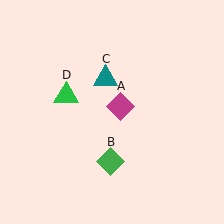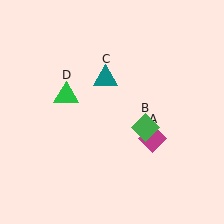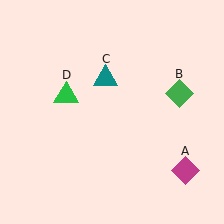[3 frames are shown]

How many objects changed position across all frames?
2 objects changed position: magenta diamond (object A), green diamond (object B).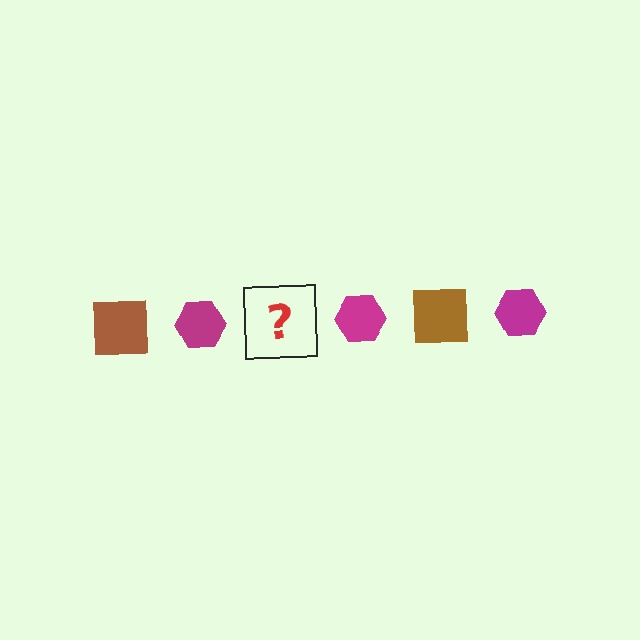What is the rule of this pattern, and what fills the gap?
The rule is that the pattern alternates between brown square and magenta hexagon. The gap should be filled with a brown square.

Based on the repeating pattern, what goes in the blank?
The blank should be a brown square.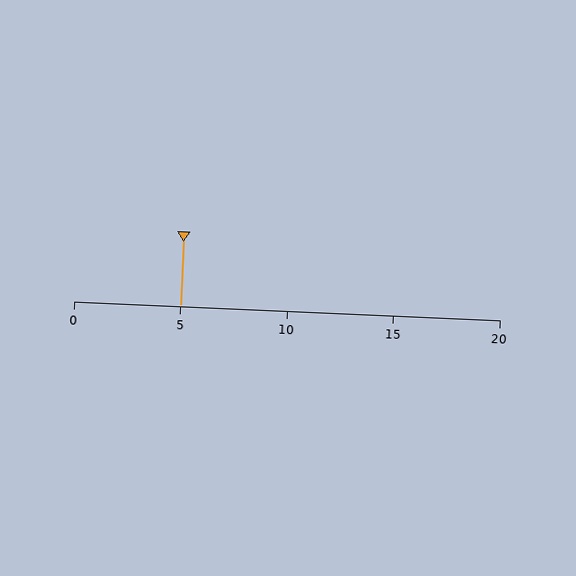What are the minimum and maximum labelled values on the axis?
The axis runs from 0 to 20.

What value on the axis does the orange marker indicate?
The marker indicates approximately 5.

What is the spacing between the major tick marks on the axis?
The major ticks are spaced 5 apart.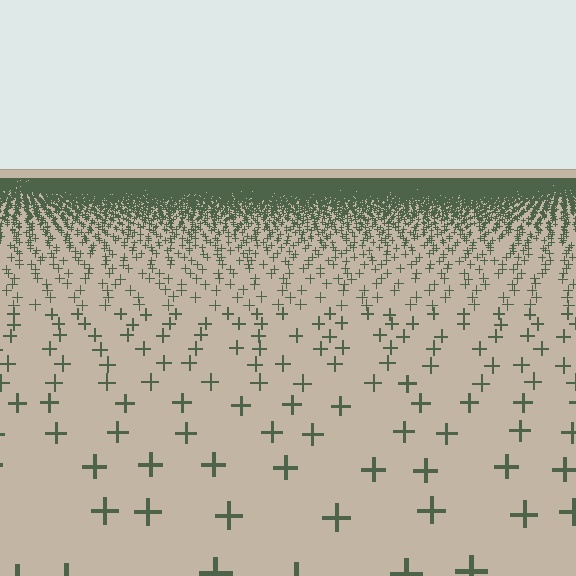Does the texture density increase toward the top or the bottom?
Density increases toward the top.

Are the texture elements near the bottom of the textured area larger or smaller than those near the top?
Larger. Near the bottom, elements are closer to the viewer and appear at a bigger on-screen size.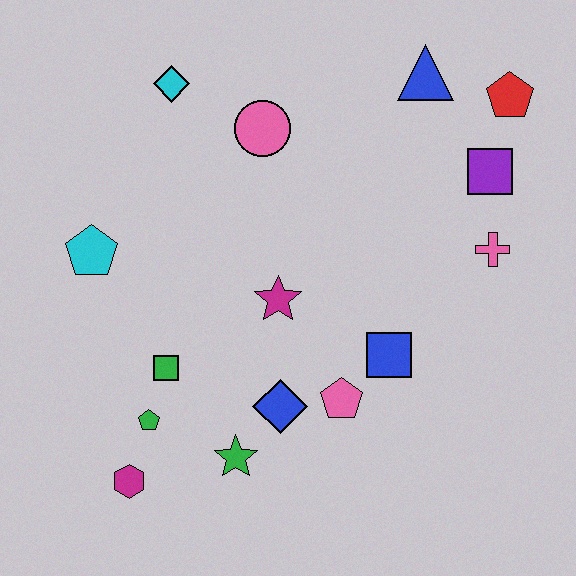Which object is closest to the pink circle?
The cyan diamond is closest to the pink circle.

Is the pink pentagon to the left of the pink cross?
Yes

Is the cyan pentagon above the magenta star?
Yes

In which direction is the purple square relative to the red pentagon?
The purple square is below the red pentagon.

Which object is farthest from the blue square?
The cyan diamond is farthest from the blue square.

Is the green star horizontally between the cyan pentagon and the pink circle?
Yes